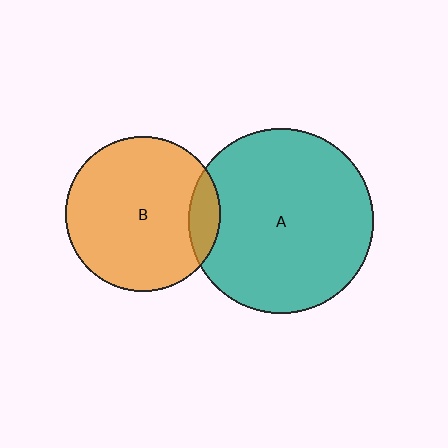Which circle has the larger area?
Circle A (teal).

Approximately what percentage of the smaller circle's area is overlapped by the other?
Approximately 10%.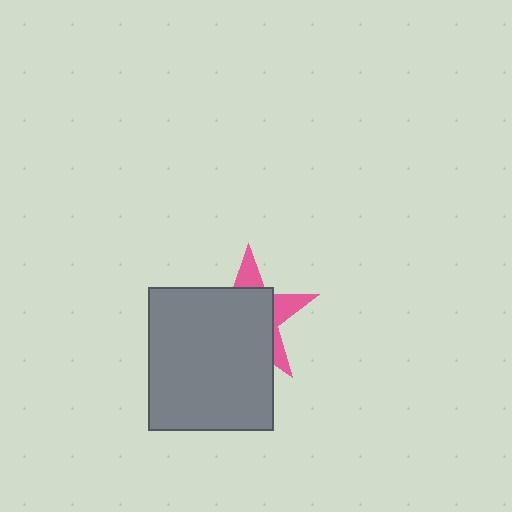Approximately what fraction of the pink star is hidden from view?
Roughly 69% of the pink star is hidden behind the gray rectangle.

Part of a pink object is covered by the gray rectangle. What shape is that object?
It is a star.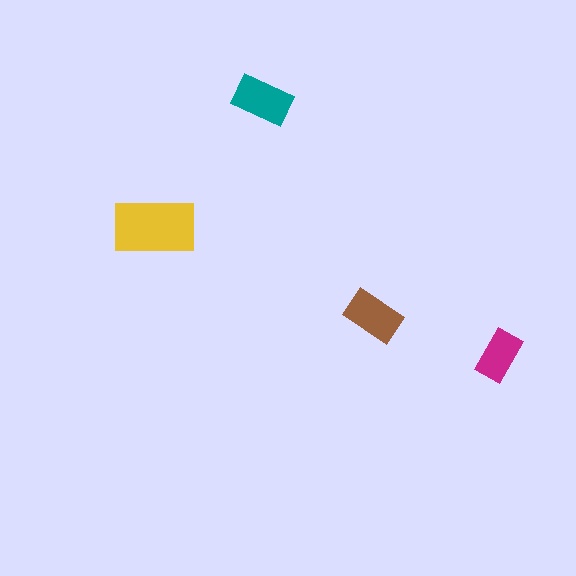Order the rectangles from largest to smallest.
the yellow one, the teal one, the brown one, the magenta one.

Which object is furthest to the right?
The magenta rectangle is rightmost.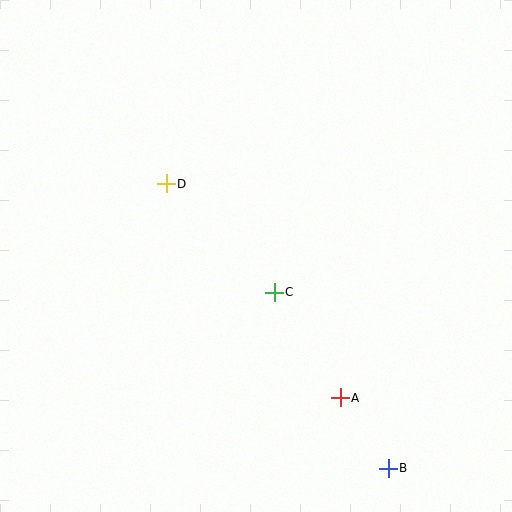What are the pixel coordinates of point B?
Point B is at (388, 468).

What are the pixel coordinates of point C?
Point C is at (274, 292).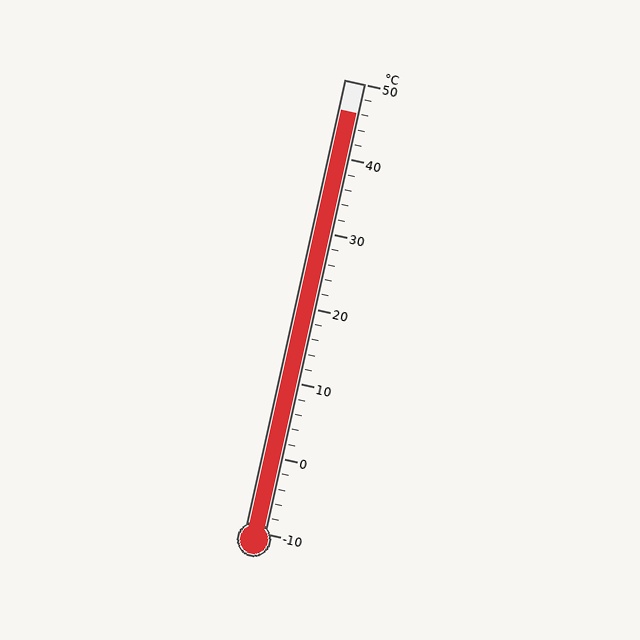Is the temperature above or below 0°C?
The temperature is above 0°C.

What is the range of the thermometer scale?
The thermometer scale ranges from -10°C to 50°C.